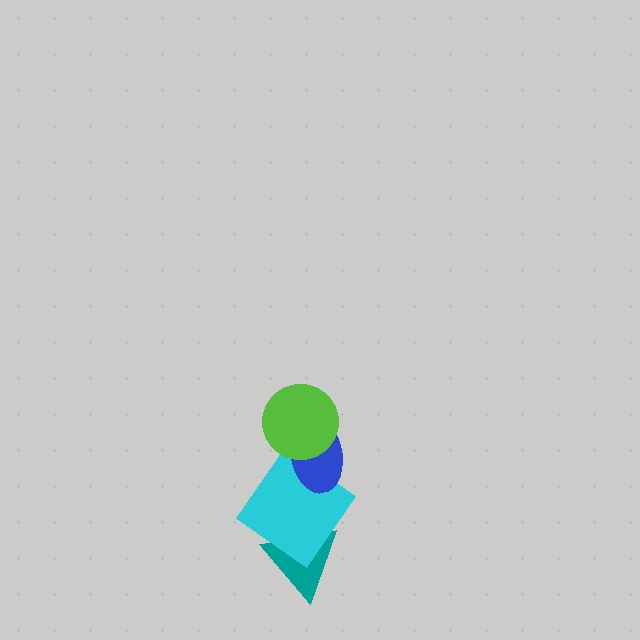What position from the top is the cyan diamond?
The cyan diamond is 3rd from the top.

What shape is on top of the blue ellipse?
The lime circle is on top of the blue ellipse.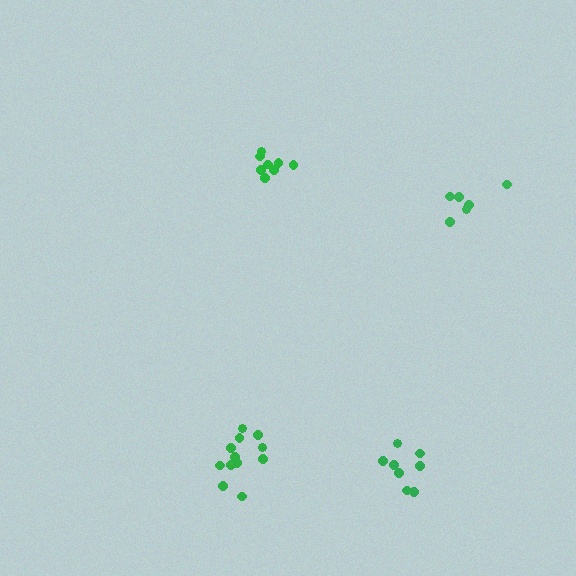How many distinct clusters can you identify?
There are 4 distinct clusters.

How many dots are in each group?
Group 1: 6 dots, Group 2: 12 dots, Group 3: 9 dots, Group 4: 8 dots (35 total).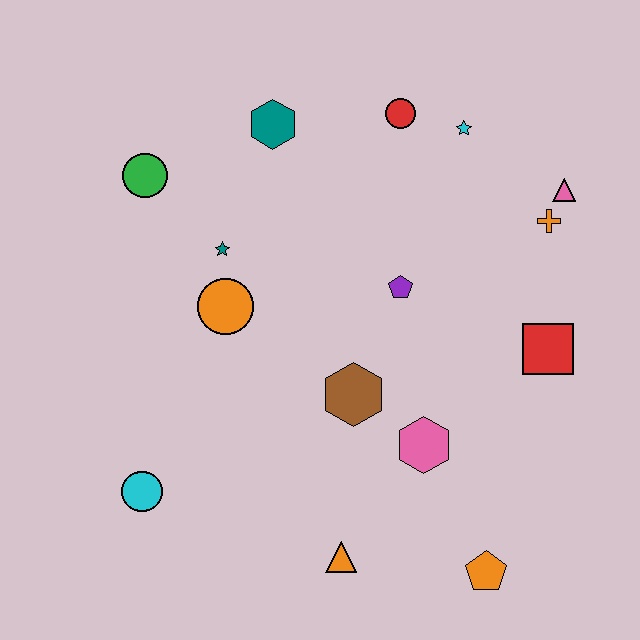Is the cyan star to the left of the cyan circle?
No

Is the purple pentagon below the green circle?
Yes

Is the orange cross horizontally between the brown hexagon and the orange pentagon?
No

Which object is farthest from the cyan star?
The cyan circle is farthest from the cyan star.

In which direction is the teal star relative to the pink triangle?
The teal star is to the left of the pink triangle.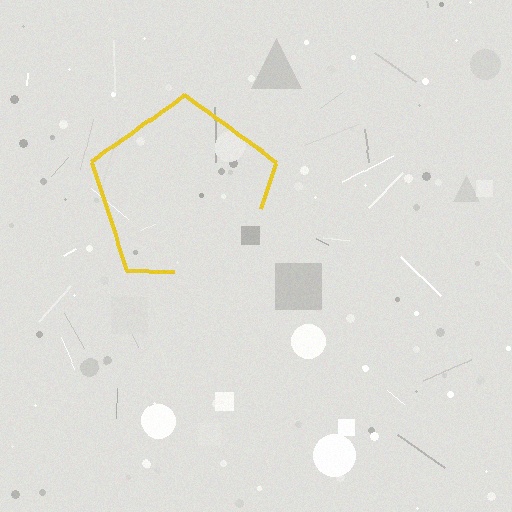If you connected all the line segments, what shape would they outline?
They would outline a pentagon.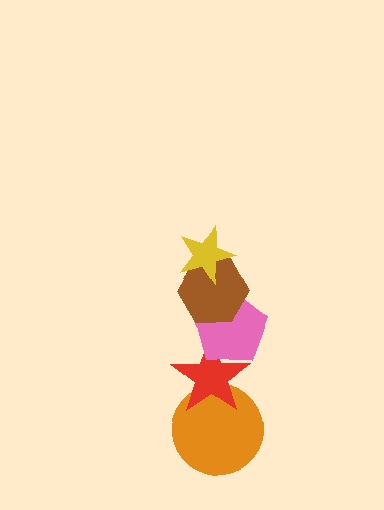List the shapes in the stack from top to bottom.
From top to bottom: the yellow star, the brown hexagon, the pink pentagon, the red star, the orange circle.